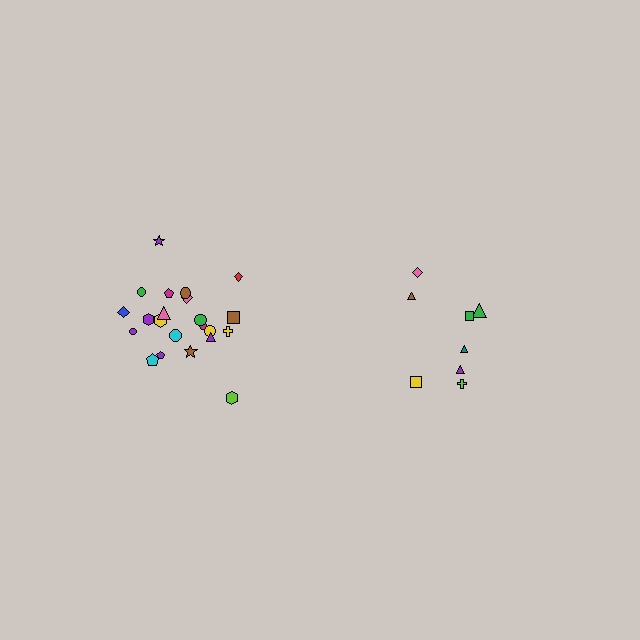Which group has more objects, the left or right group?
The left group.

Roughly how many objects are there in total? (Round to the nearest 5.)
Roughly 30 objects in total.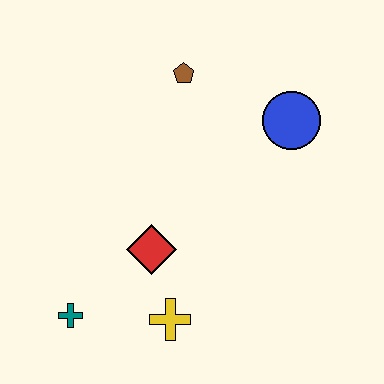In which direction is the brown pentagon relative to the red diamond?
The brown pentagon is above the red diamond.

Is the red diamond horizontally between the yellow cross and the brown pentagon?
No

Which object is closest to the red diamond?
The yellow cross is closest to the red diamond.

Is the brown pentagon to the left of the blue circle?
Yes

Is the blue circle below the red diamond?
No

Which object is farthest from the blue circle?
The teal cross is farthest from the blue circle.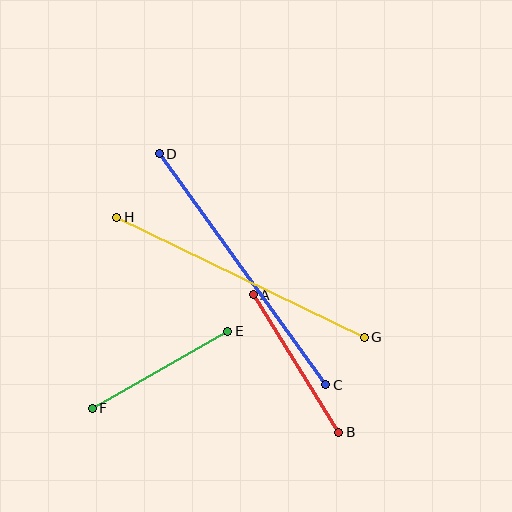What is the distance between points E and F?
The distance is approximately 156 pixels.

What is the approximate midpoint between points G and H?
The midpoint is at approximately (240, 277) pixels.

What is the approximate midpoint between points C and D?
The midpoint is at approximately (242, 269) pixels.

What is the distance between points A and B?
The distance is approximately 162 pixels.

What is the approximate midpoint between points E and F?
The midpoint is at approximately (160, 370) pixels.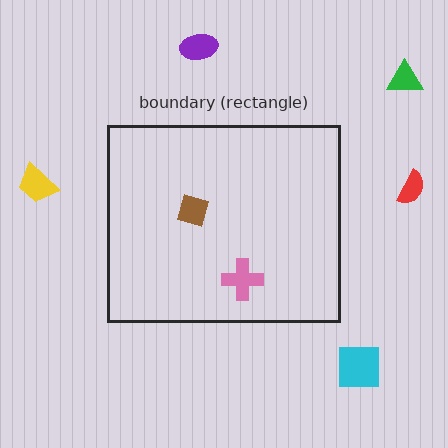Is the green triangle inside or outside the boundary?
Outside.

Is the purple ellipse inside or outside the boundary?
Outside.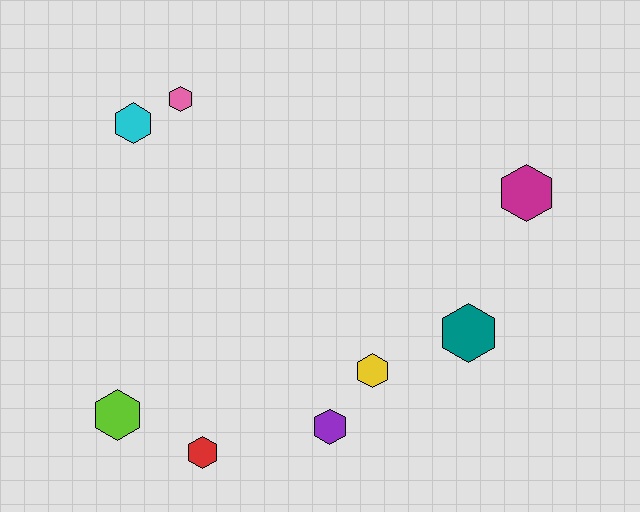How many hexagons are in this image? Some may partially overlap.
There are 8 hexagons.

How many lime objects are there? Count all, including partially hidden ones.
There is 1 lime object.